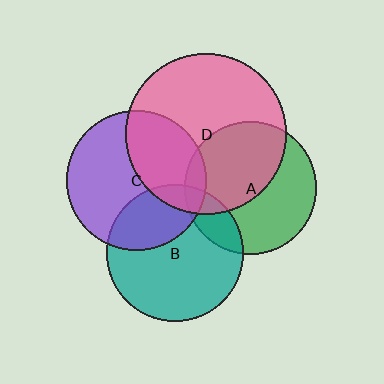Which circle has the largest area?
Circle D (pink).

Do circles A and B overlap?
Yes.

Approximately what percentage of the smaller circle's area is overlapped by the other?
Approximately 15%.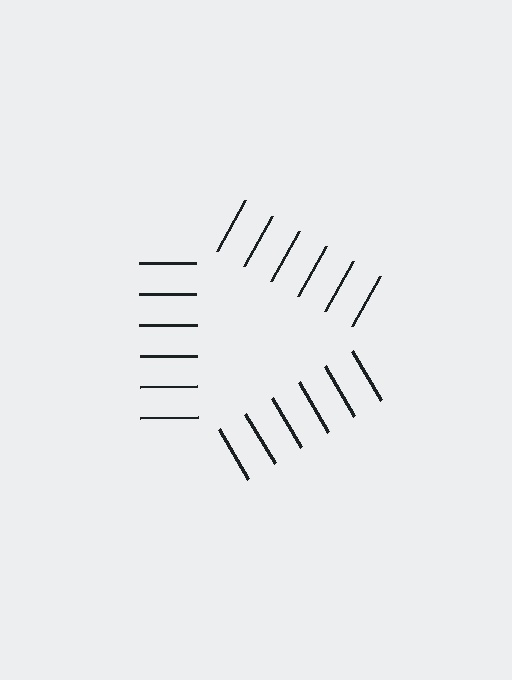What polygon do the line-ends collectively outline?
An illusory triangle — the line segments terminate on its edges but no continuous stroke is drawn.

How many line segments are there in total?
18 — 6 along each of the 3 edges.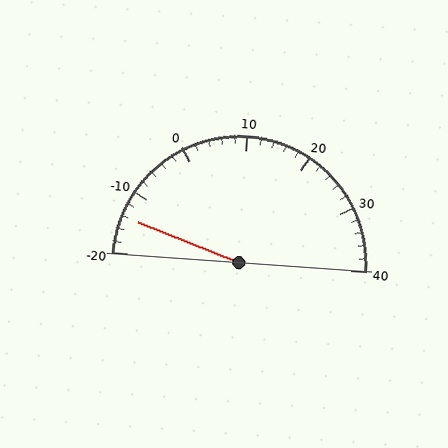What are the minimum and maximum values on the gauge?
The gauge ranges from -20 to 40.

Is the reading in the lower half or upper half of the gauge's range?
The reading is in the lower half of the range (-20 to 40).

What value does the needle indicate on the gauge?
The needle indicates approximately -14.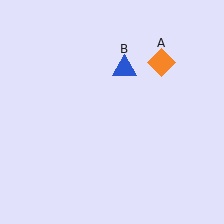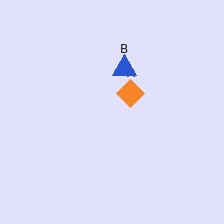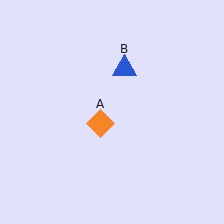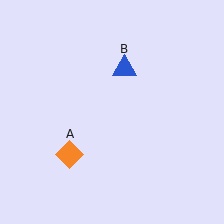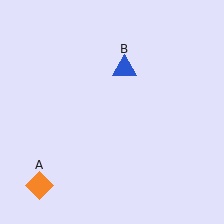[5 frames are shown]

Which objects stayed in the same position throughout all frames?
Blue triangle (object B) remained stationary.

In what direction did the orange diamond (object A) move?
The orange diamond (object A) moved down and to the left.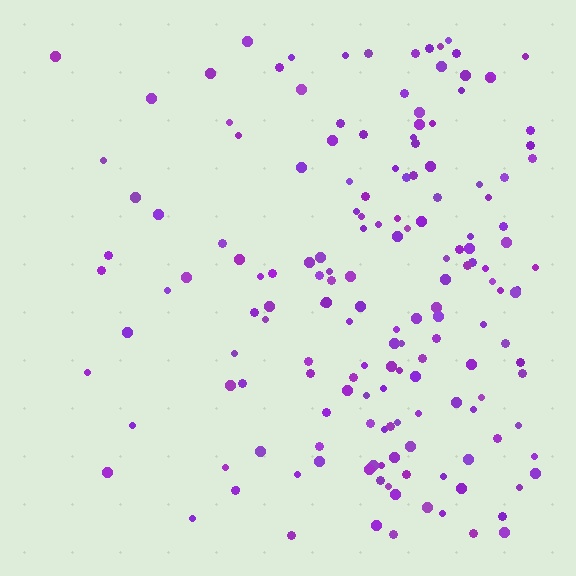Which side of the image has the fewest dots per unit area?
The left.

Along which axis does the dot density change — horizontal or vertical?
Horizontal.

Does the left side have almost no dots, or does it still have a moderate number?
Still a moderate number, just noticeably fewer than the right.